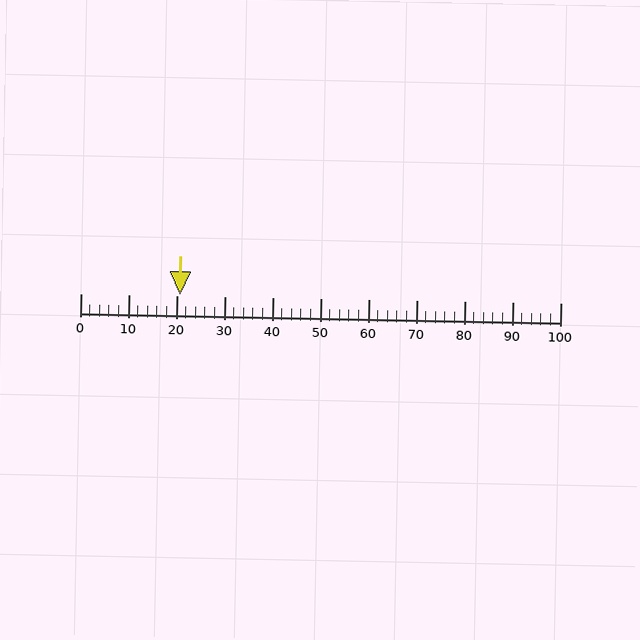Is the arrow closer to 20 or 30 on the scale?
The arrow is closer to 20.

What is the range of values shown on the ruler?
The ruler shows values from 0 to 100.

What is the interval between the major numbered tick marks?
The major tick marks are spaced 10 units apart.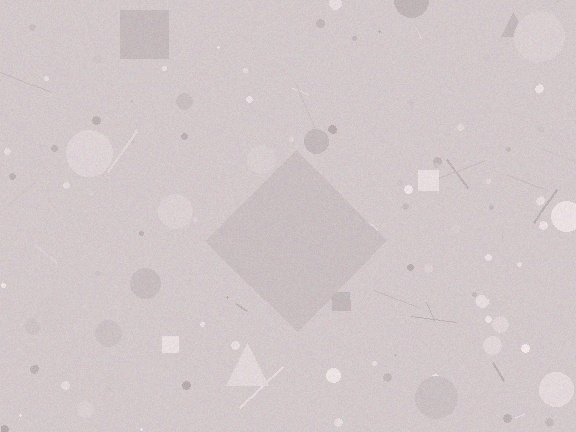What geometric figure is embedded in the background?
A diamond is embedded in the background.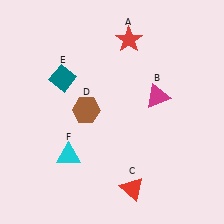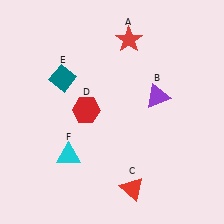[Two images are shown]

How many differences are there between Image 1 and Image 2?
There are 2 differences between the two images.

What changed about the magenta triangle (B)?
In Image 1, B is magenta. In Image 2, it changed to purple.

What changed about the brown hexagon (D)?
In Image 1, D is brown. In Image 2, it changed to red.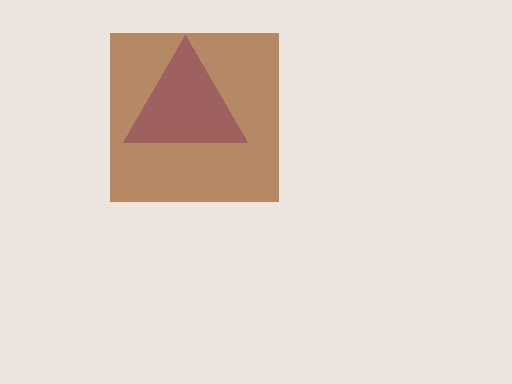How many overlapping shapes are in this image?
There are 2 overlapping shapes in the image.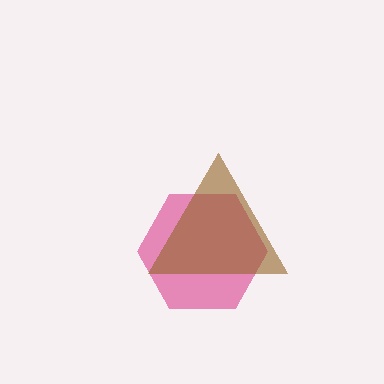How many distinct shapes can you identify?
There are 2 distinct shapes: a magenta hexagon, a brown triangle.